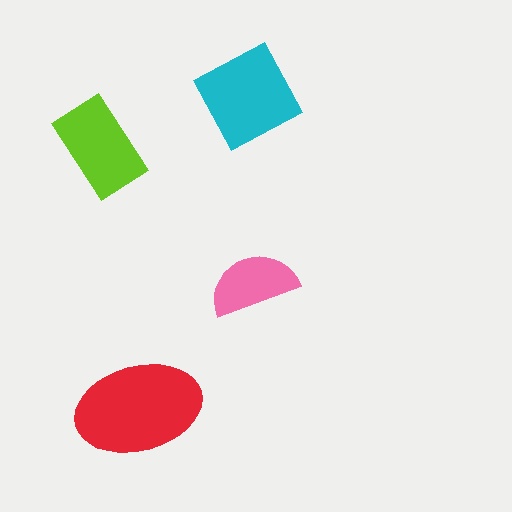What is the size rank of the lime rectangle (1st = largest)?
3rd.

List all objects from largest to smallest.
The red ellipse, the cyan square, the lime rectangle, the pink semicircle.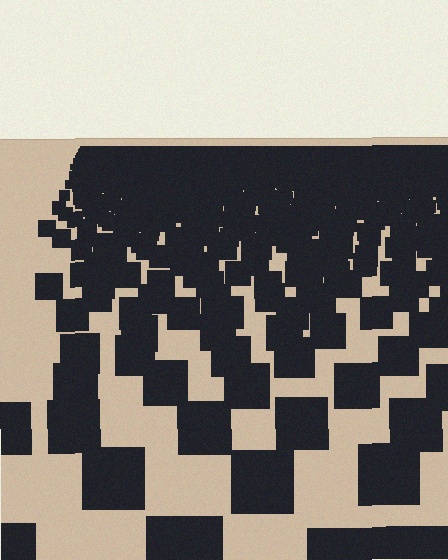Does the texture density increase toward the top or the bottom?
Density increases toward the top.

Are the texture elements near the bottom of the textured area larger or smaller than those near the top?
Larger. Near the bottom, elements are closer to the viewer and appear at a bigger on-screen size.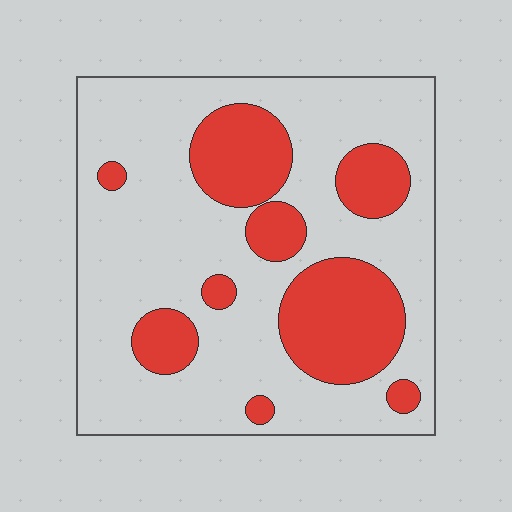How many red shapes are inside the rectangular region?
9.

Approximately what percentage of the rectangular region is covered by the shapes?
Approximately 30%.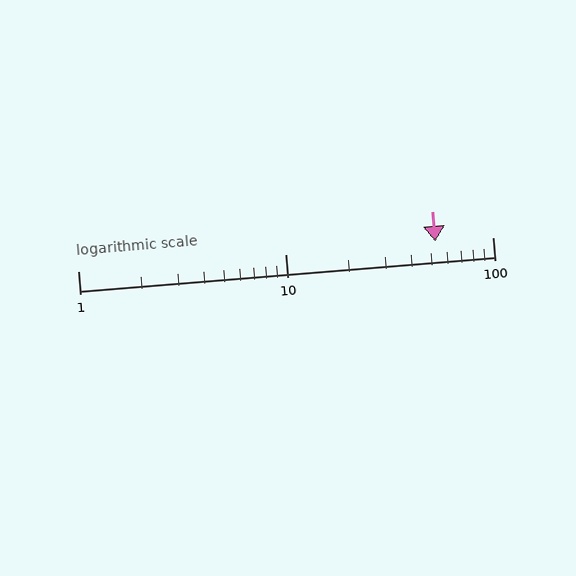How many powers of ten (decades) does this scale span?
The scale spans 2 decades, from 1 to 100.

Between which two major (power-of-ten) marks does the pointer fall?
The pointer is between 10 and 100.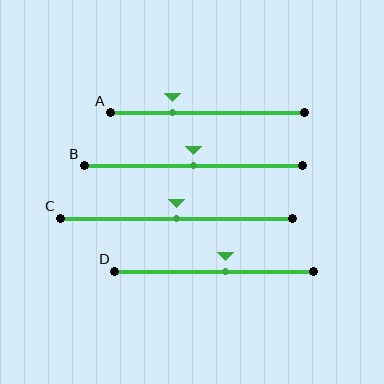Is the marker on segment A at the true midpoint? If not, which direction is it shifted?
No, the marker on segment A is shifted to the left by about 18% of the segment length.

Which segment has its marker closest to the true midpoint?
Segment B has its marker closest to the true midpoint.